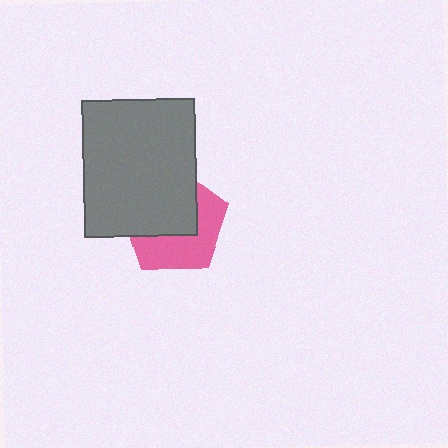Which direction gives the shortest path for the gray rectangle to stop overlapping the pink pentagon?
Moving toward the upper-left gives the shortest separation.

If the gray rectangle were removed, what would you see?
You would see the complete pink pentagon.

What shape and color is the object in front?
The object in front is a gray rectangle.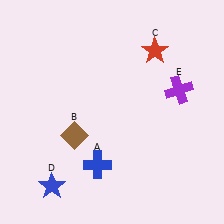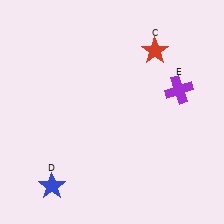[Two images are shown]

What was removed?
The brown diamond (B), the blue cross (A) were removed in Image 2.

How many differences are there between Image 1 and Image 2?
There are 2 differences between the two images.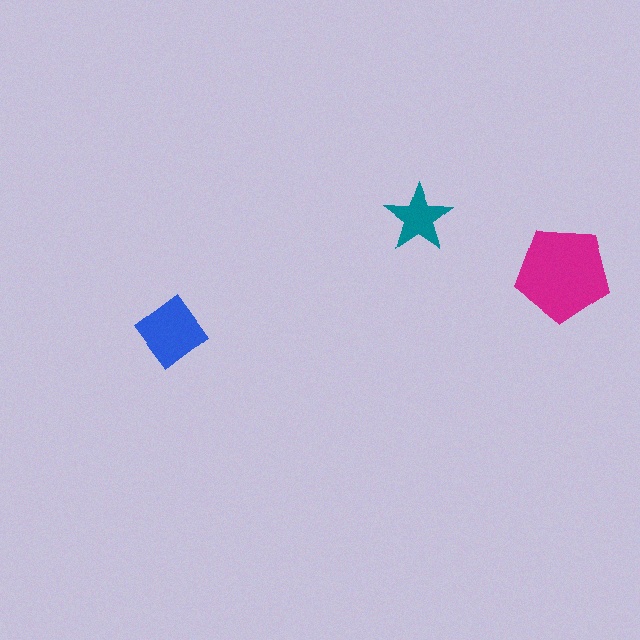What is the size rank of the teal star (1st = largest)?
3rd.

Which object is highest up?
The teal star is topmost.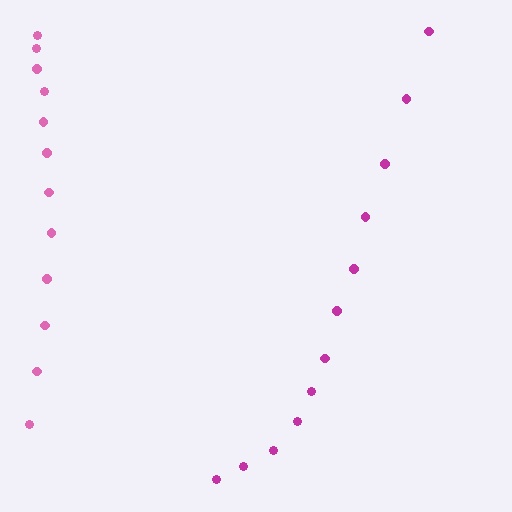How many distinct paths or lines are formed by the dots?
There are 2 distinct paths.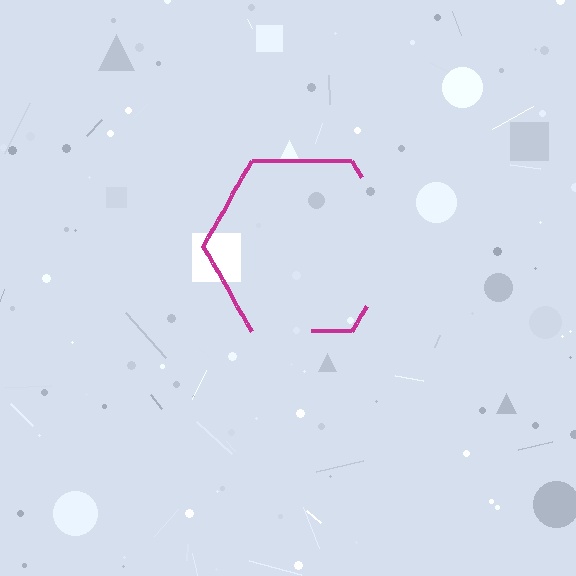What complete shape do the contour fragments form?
The contour fragments form a hexagon.